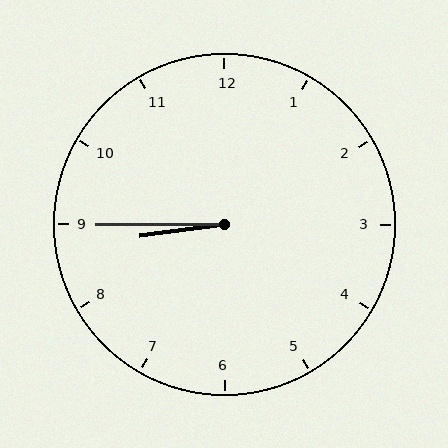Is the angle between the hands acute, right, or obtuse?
It is acute.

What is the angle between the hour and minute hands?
Approximately 8 degrees.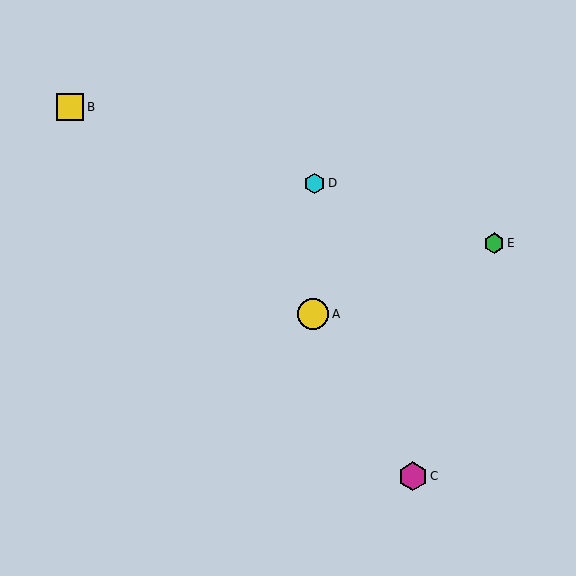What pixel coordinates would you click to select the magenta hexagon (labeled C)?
Click at (413, 476) to select the magenta hexagon C.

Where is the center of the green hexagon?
The center of the green hexagon is at (494, 243).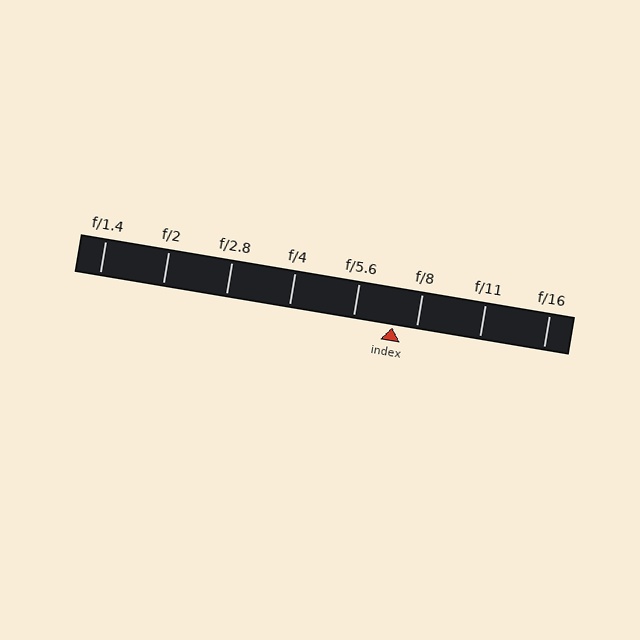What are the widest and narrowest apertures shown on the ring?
The widest aperture shown is f/1.4 and the narrowest is f/16.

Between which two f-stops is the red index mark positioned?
The index mark is between f/5.6 and f/8.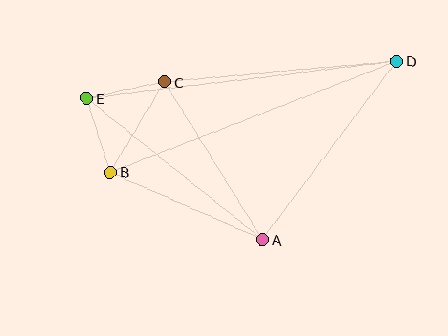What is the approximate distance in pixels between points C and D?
The distance between C and D is approximately 233 pixels.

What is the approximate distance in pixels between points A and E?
The distance between A and E is approximately 225 pixels.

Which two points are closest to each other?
Points B and E are closest to each other.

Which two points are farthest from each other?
Points D and E are farthest from each other.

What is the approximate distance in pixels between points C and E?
The distance between C and E is approximately 79 pixels.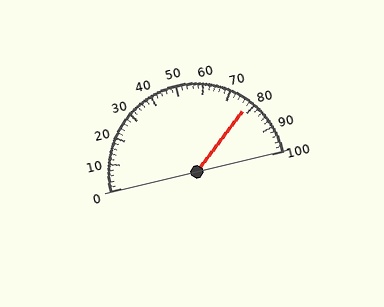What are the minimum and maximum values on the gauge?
The gauge ranges from 0 to 100.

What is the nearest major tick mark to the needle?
The nearest major tick mark is 80.